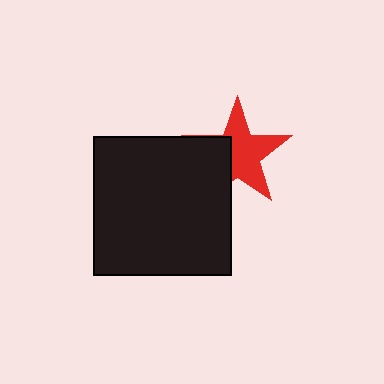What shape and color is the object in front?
The object in front is a black square.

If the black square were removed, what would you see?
You would see the complete red star.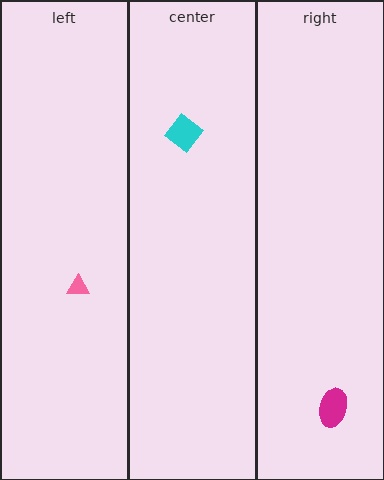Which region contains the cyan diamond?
The center region.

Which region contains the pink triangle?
The left region.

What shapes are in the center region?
The cyan diamond.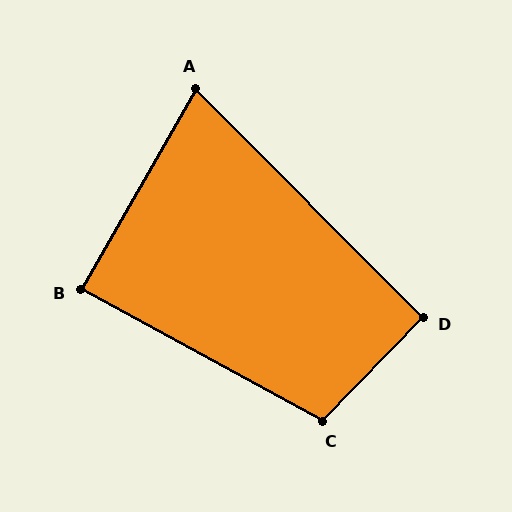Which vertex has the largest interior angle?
C, at approximately 105 degrees.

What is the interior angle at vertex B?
Approximately 89 degrees (approximately right).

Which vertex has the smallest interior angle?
A, at approximately 75 degrees.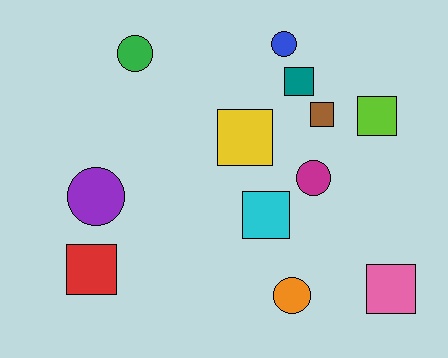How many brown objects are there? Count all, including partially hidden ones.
There is 1 brown object.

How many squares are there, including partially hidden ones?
There are 7 squares.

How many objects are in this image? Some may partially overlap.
There are 12 objects.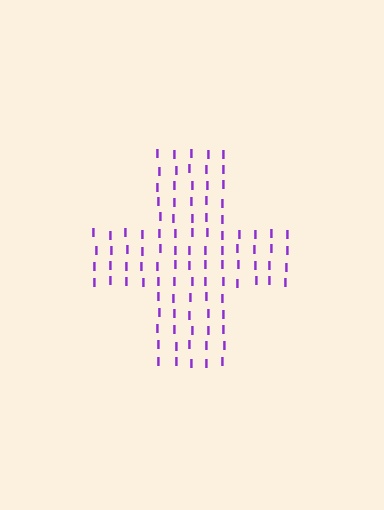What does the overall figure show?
The overall figure shows a cross.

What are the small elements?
The small elements are letter I's.